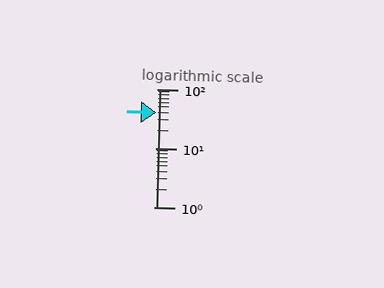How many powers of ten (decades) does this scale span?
The scale spans 2 decades, from 1 to 100.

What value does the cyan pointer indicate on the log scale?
The pointer indicates approximately 40.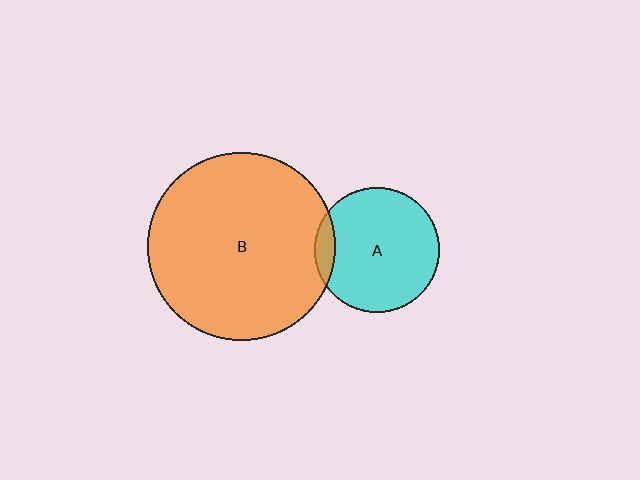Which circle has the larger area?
Circle B (orange).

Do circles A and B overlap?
Yes.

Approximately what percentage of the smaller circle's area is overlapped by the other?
Approximately 10%.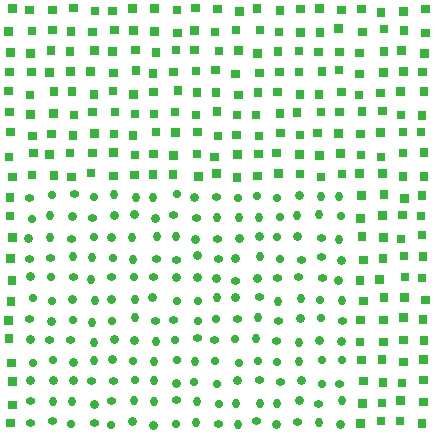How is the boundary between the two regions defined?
The boundary is defined by a change in element shape: circles inside vs. squares outside. All elements share the same color and spacing.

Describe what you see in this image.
The image is filled with small green elements arranged in a uniform grid. A rectangle-shaped region contains circles, while the surrounding area contains squares. The boundary is defined purely by the change in element shape.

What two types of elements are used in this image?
The image uses circles inside the rectangle region and squares outside it.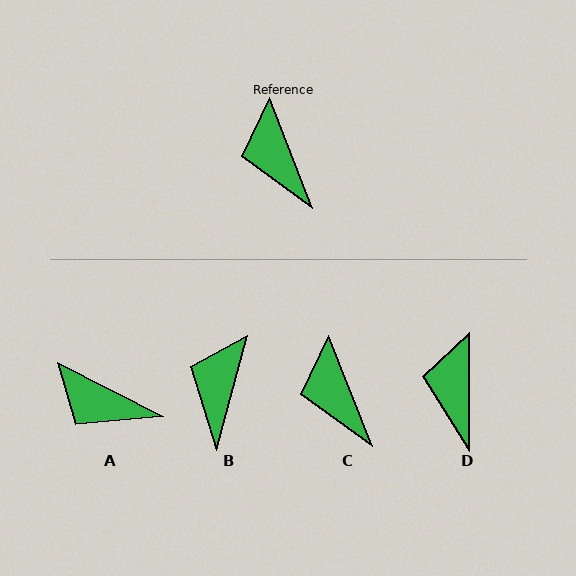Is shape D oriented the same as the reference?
No, it is off by about 22 degrees.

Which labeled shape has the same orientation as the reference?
C.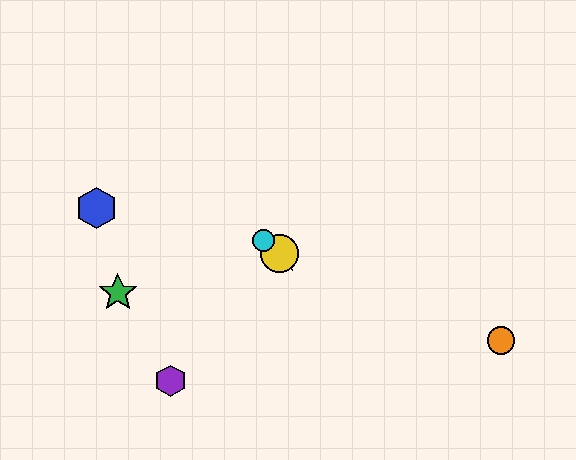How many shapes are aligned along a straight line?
3 shapes (the red star, the yellow circle, the cyan circle) are aligned along a straight line.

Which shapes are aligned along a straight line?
The red star, the yellow circle, the cyan circle are aligned along a straight line.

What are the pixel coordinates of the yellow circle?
The yellow circle is at (279, 253).